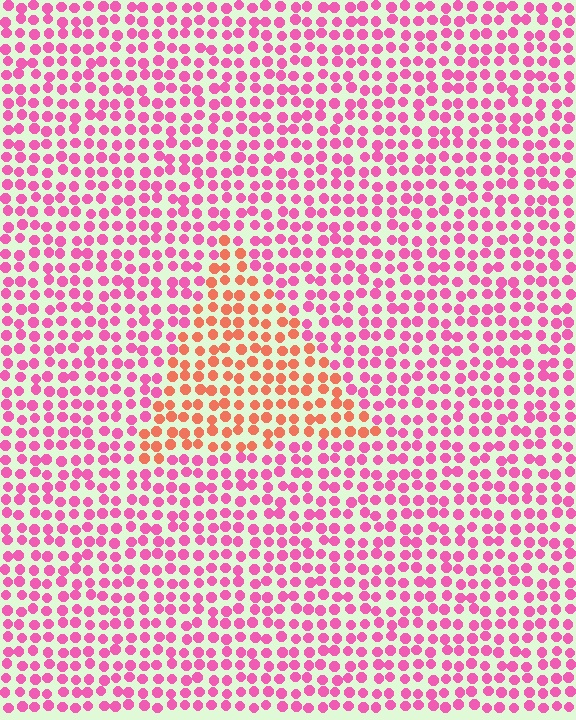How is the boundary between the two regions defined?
The boundary is defined purely by a slight shift in hue (about 45 degrees). Spacing, size, and orientation are identical on both sides.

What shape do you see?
I see a triangle.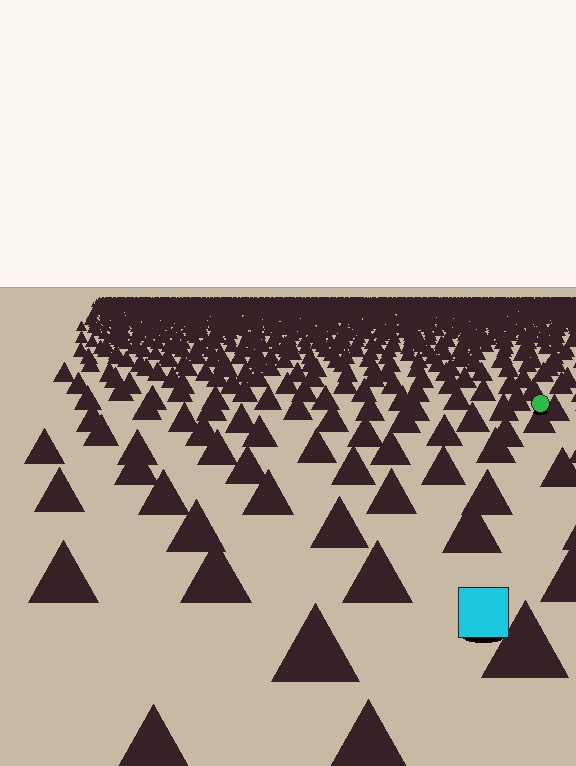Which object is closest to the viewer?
The cyan square is closest. The texture marks near it are larger and more spread out.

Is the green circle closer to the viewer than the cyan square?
No. The cyan square is closer — you can tell from the texture gradient: the ground texture is coarser near it.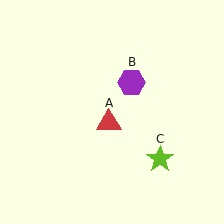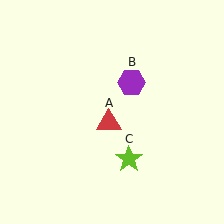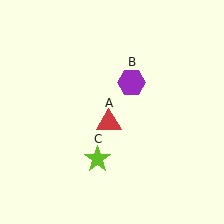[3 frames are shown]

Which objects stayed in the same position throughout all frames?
Red triangle (object A) and purple hexagon (object B) remained stationary.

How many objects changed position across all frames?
1 object changed position: lime star (object C).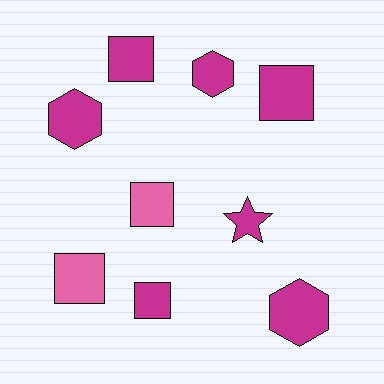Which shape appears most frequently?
Square, with 5 objects.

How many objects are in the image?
There are 9 objects.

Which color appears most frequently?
Magenta, with 7 objects.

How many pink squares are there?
There are 2 pink squares.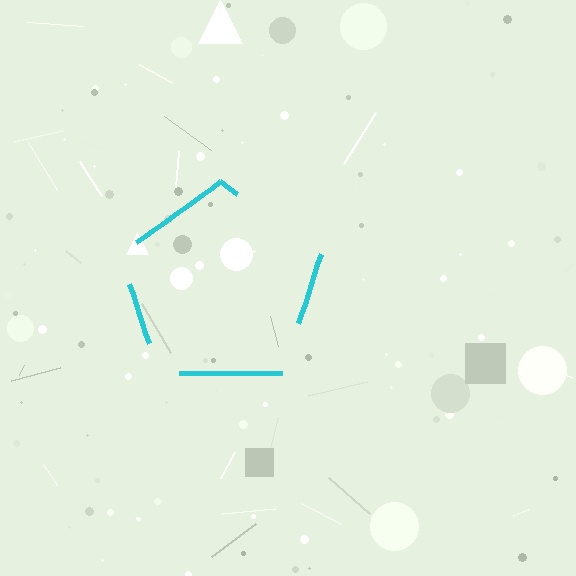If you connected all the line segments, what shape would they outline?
They would outline a pentagon.